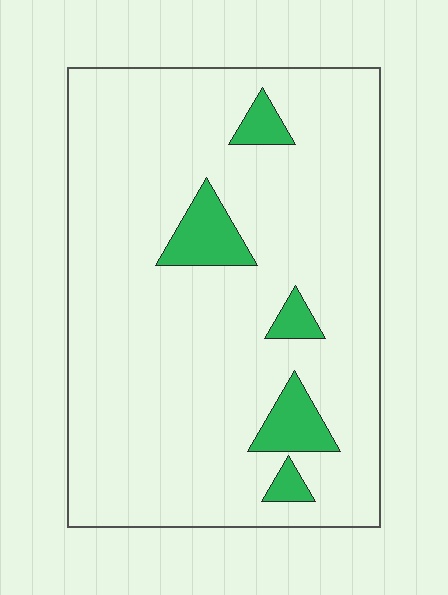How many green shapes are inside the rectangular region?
5.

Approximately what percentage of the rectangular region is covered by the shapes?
Approximately 10%.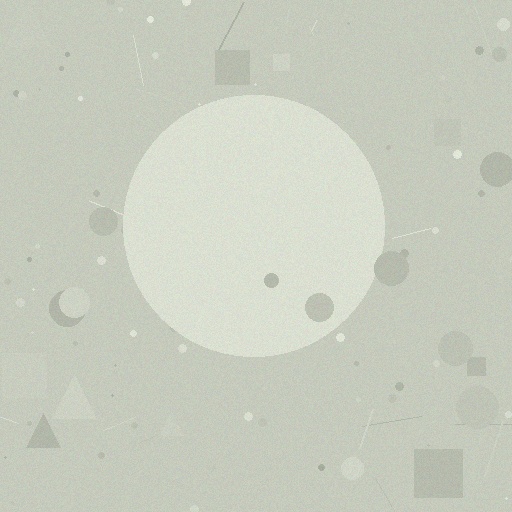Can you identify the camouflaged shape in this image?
The camouflaged shape is a circle.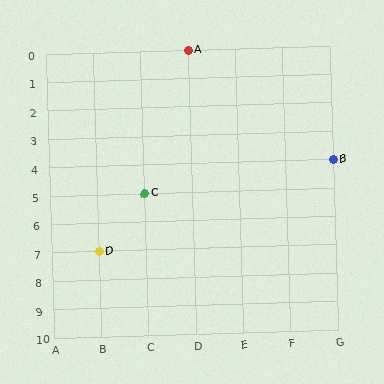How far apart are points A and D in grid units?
Points A and D are 2 columns and 7 rows apart (about 7.3 grid units diagonally).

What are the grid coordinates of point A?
Point A is at grid coordinates (D, 0).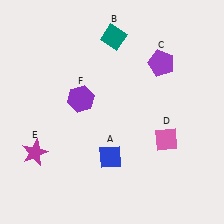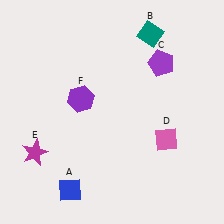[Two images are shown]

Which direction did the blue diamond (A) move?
The blue diamond (A) moved left.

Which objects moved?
The objects that moved are: the blue diamond (A), the teal diamond (B).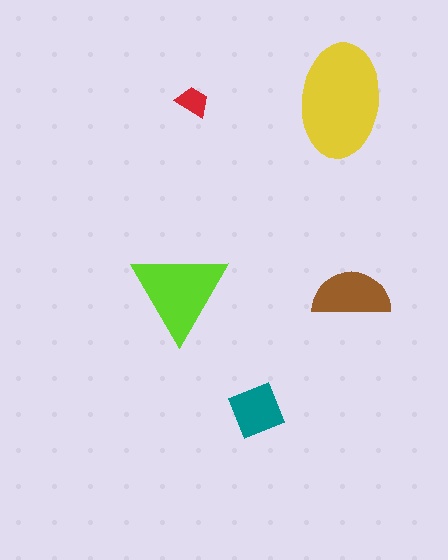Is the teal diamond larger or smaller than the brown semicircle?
Smaller.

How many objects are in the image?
There are 5 objects in the image.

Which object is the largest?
The yellow ellipse.